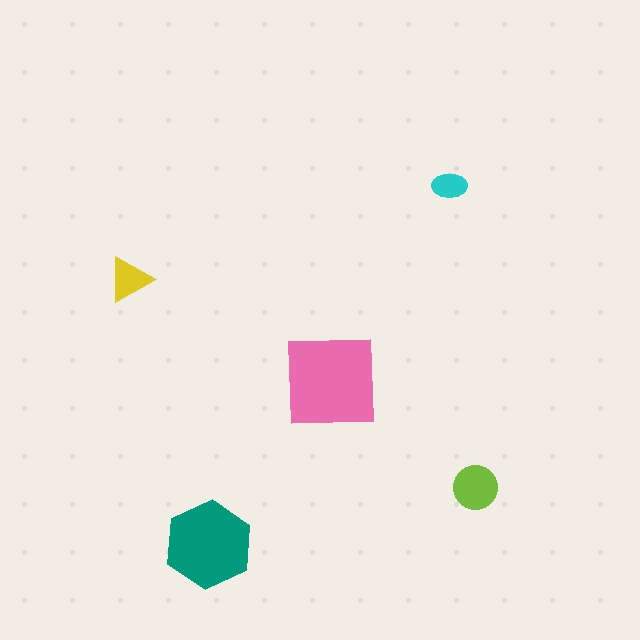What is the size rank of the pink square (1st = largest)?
1st.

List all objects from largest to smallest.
The pink square, the teal hexagon, the lime circle, the yellow triangle, the cyan ellipse.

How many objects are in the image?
There are 5 objects in the image.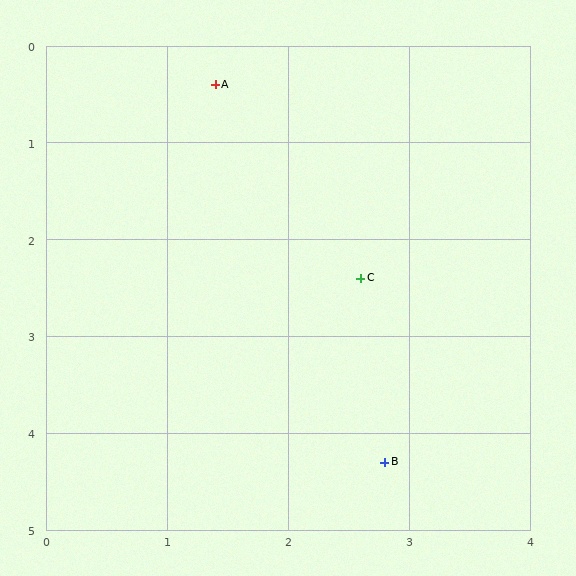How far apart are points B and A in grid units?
Points B and A are about 4.1 grid units apart.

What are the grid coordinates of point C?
Point C is at approximately (2.6, 2.4).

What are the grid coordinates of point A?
Point A is at approximately (1.4, 0.4).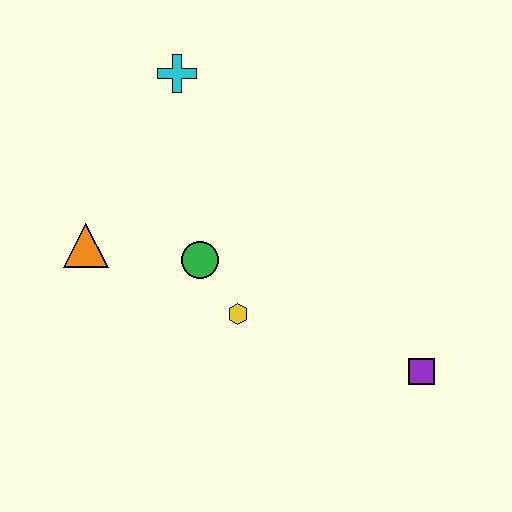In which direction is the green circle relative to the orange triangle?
The green circle is to the right of the orange triangle.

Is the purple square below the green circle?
Yes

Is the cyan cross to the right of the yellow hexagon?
No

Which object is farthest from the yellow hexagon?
The cyan cross is farthest from the yellow hexagon.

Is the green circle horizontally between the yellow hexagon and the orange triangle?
Yes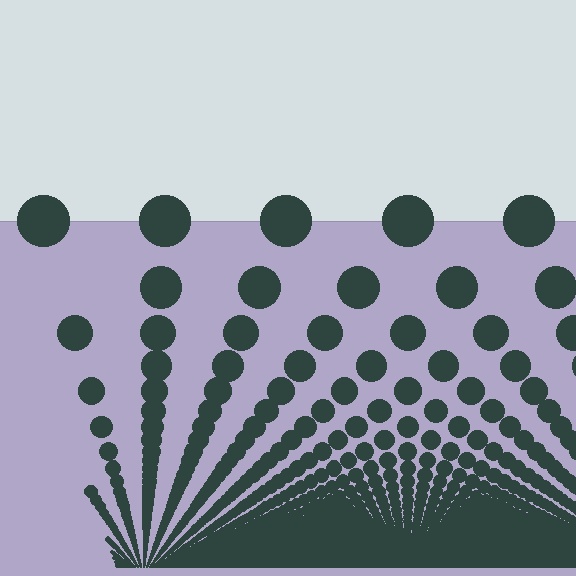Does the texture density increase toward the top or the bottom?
Density increases toward the bottom.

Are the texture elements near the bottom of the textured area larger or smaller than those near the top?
Smaller. The gradient is inverted — elements near the bottom are smaller and denser.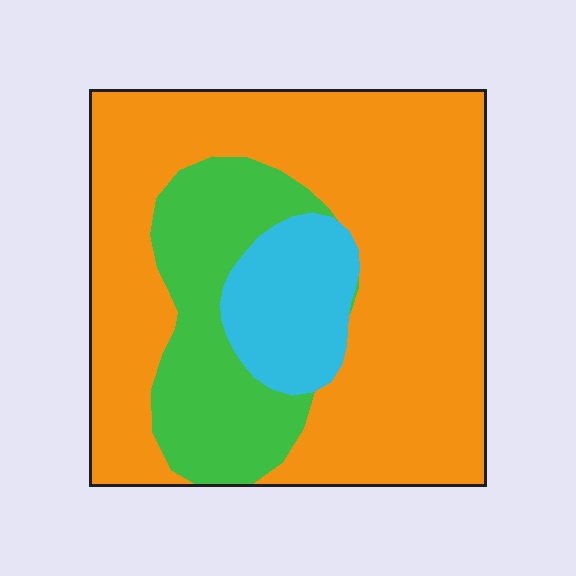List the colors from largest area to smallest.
From largest to smallest: orange, green, cyan.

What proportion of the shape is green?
Green takes up about one fifth (1/5) of the shape.